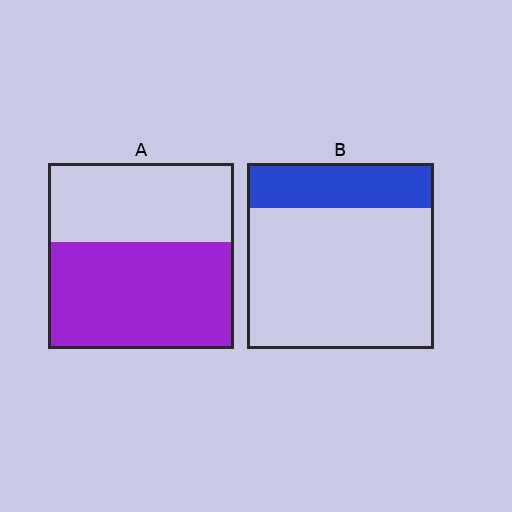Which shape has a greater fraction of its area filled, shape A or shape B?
Shape A.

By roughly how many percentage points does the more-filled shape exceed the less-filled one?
By roughly 35 percentage points (A over B).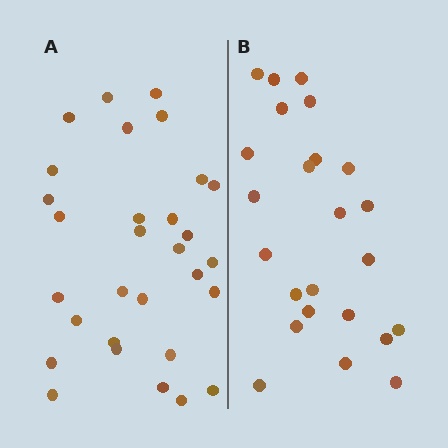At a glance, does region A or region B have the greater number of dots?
Region A (the left region) has more dots.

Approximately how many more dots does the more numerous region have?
Region A has about 6 more dots than region B.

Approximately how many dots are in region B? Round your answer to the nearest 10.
About 20 dots. (The exact count is 24, which rounds to 20.)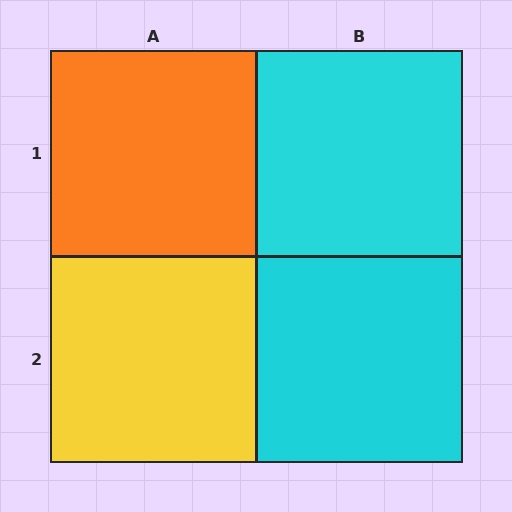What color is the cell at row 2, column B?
Cyan.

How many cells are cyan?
2 cells are cyan.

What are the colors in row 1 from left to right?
Orange, cyan.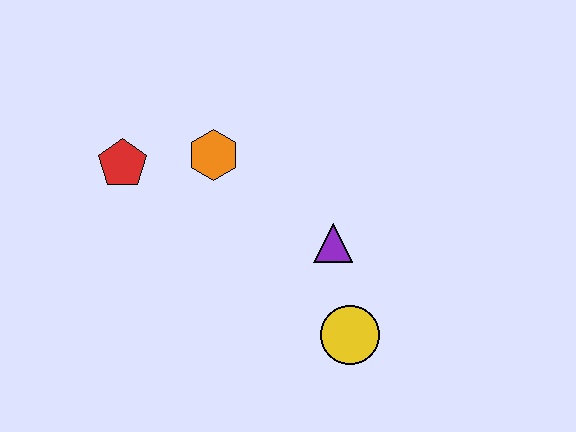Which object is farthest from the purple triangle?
The red pentagon is farthest from the purple triangle.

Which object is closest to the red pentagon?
The orange hexagon is closest to the red pentagon.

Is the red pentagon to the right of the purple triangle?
No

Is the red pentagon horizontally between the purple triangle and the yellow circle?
No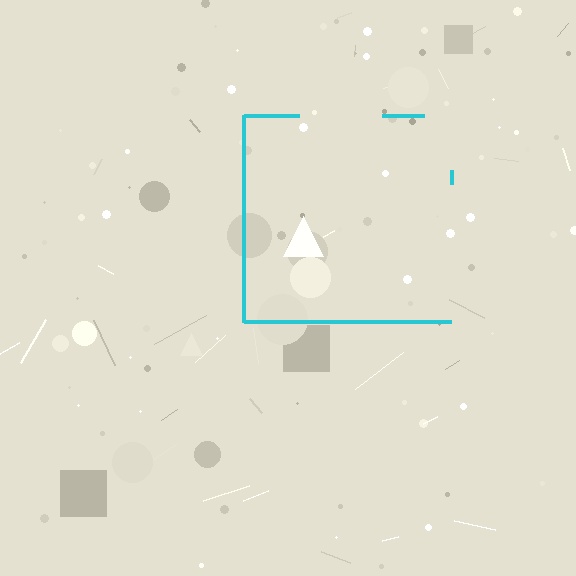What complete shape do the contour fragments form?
The contour fragments form a square.